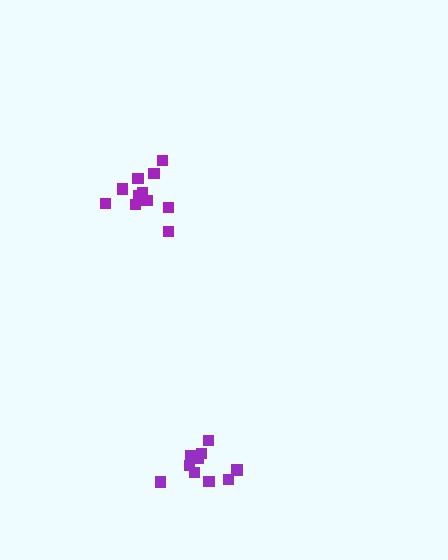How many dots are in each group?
Group 1: 10 dots, Group 2: 12 dots (22 total).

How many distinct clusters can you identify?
There are 2 distinct clusters.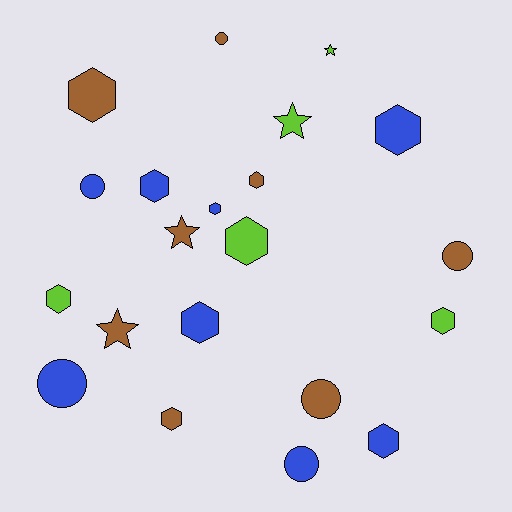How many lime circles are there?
There are no lime circles.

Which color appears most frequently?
Blue, with 8 objects.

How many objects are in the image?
There are 21 objects.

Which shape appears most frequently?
Hexagon, with 11 objects.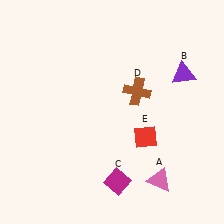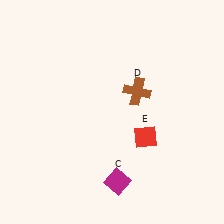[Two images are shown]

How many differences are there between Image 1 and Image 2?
There are 2 differences between the two images.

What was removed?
The pink triangle (A), the purple triangle (B) were removed in Image 2.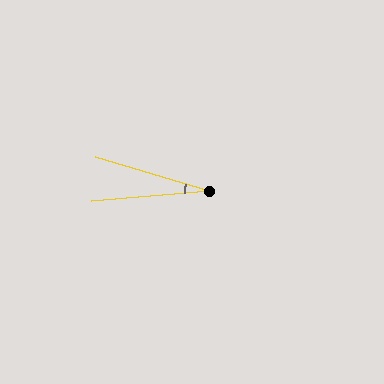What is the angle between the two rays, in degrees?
Approximately 21 degrees.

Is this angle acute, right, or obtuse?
It is acute.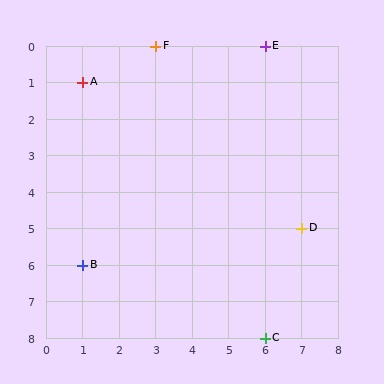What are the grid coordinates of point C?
Point C is at grid coordinates (6, 8).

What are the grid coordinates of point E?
Point E is at grid coordinates (6, 0).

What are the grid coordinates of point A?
Point A is at grid coordinates (1, 1).